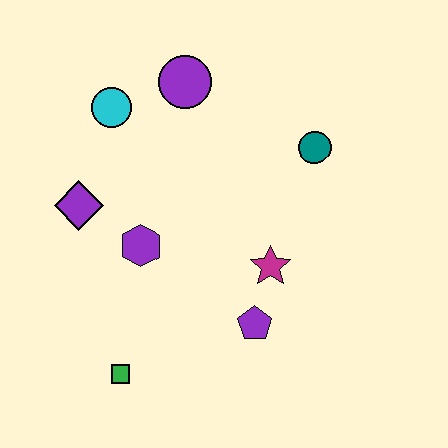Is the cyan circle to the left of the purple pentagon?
Yes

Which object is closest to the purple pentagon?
The magenta star is closest to the purple pentagon.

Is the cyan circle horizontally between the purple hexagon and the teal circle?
No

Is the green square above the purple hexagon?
No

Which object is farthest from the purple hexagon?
The teal circle is farthest from the purple hexagon.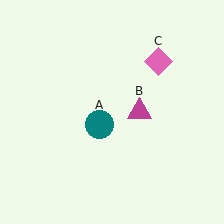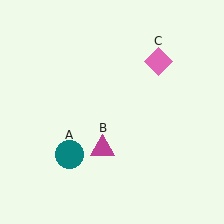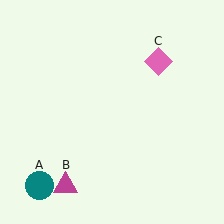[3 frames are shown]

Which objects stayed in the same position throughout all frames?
Pink diamond (object C) remained stationary.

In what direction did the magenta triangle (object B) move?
The magenta triangle (object B) moved down and to the left.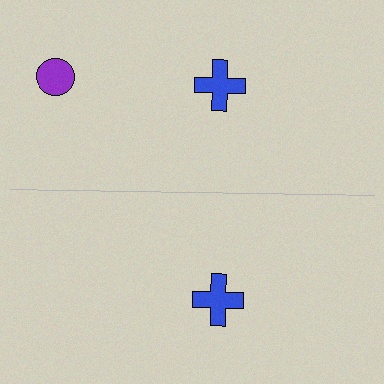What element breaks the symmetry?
A purple circle is missing from the bottom side.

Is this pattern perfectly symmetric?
No, the pattern is not perfectly symmetric. A purple circle is missing from the bottom side.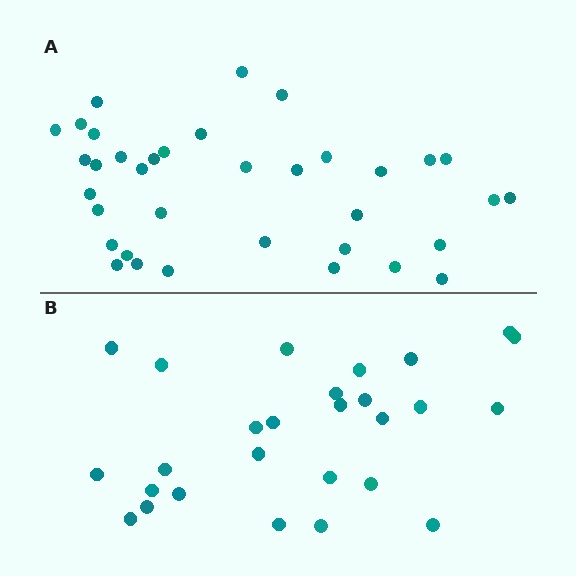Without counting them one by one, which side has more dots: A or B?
Region A (the top region) has more dots.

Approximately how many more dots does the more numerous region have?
Region A has roughly 8 or so more dots than region B.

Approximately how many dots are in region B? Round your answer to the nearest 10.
About 30 dots. (The exact count is 27, which rounds to 30.)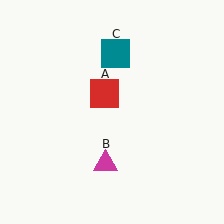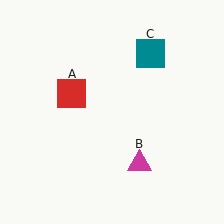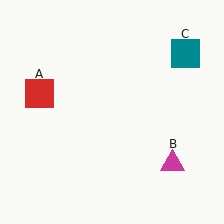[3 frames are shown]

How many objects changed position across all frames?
3 objects changed position: red square (object A), magenta triangle (object B), teal square (object C).